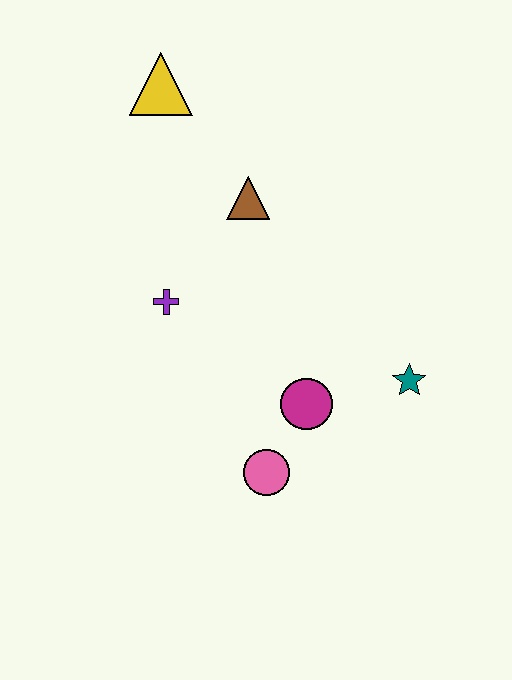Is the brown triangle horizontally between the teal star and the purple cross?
Yes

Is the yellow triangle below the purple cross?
No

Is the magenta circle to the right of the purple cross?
Yes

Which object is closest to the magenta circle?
The pink circle is closest to the magenta circle.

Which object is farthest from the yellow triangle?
The pink circle is farthest from the yellow triangle.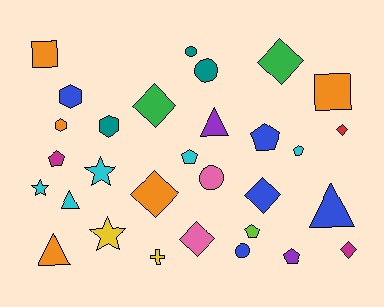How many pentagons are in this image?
There are 6 pentagons.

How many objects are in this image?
There are 30 objects.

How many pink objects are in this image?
There are 2 pink objects.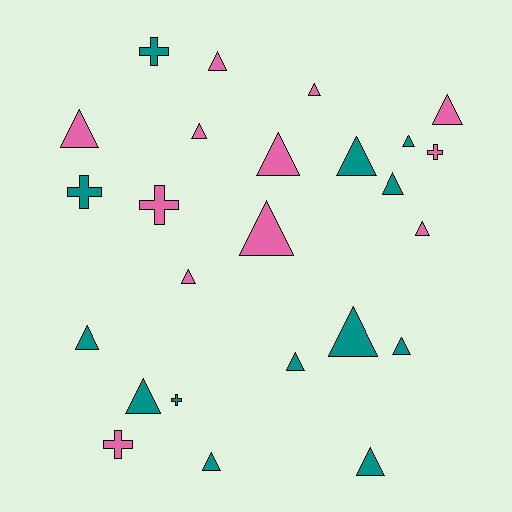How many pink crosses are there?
There are 3 pink crosses.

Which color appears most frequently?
Teal, with 13 objects.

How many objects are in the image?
There are 25 objects.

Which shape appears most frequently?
Triangle, with 19 objects.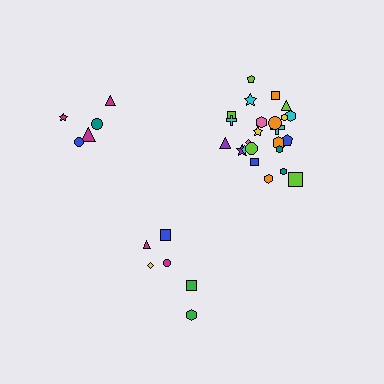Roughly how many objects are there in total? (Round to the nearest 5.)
Roughly 35 objects in total.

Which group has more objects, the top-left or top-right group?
The top-right group.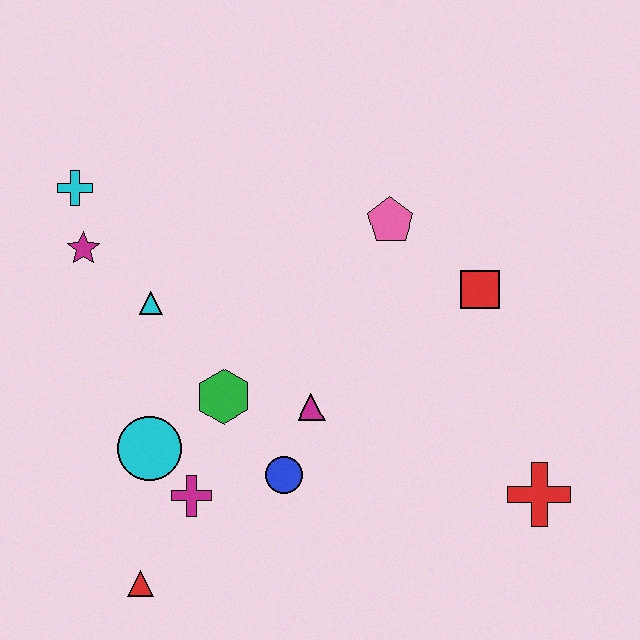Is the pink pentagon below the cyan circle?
No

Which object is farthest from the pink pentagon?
The red triangle is farthest from the pink pentagon.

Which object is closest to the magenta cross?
The cyan circle is closest to the magenta cross.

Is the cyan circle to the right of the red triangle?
Yes